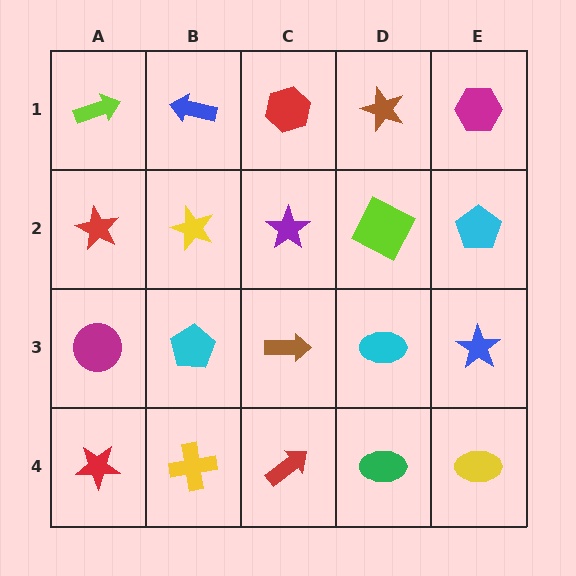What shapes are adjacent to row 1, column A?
A red star (row 2, column A), a blue arrow (row 1, column B).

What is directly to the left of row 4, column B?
A red star.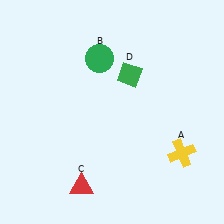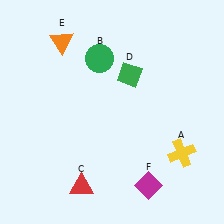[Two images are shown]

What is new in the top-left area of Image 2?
An orange triangle (E) was added in the top-left area of Image 2.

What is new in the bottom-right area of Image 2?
A magenta diamond (F) was added in the bottom-right area of Image 2.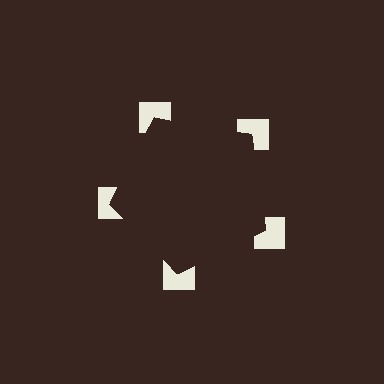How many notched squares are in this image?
There are 5 — one at each vertex of the illusory pentagon.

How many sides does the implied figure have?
5 sides.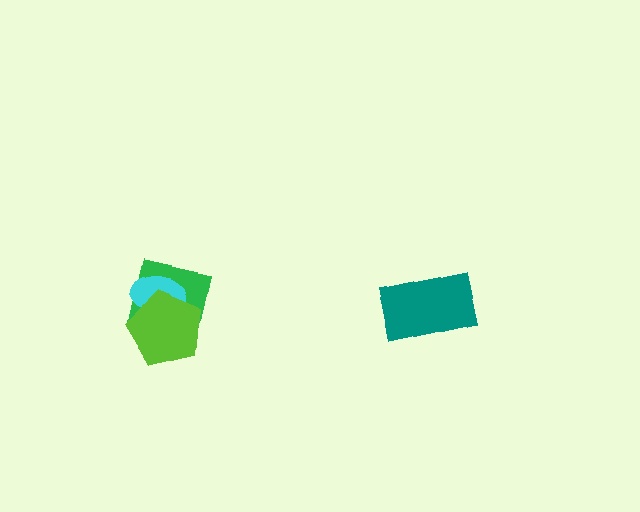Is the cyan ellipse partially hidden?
Yes, it is partially covered by another shape.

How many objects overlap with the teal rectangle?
0 objects overlap with the teal rectangle.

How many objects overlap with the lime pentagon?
2 objects overlap with the lime pentagon.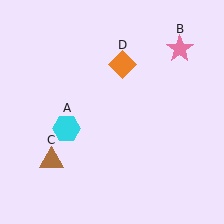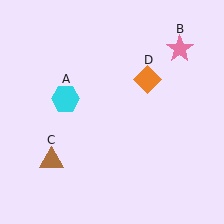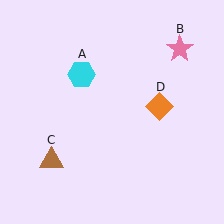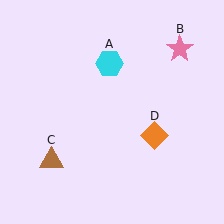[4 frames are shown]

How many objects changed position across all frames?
2 objects changed position: cyan hexagon (object A), orange diamond (object D).